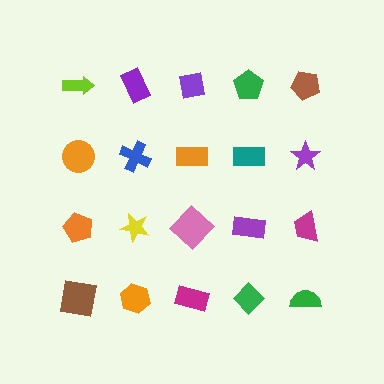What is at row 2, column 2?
A blue cross.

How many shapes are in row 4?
5 shapes.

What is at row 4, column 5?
A green semicircle.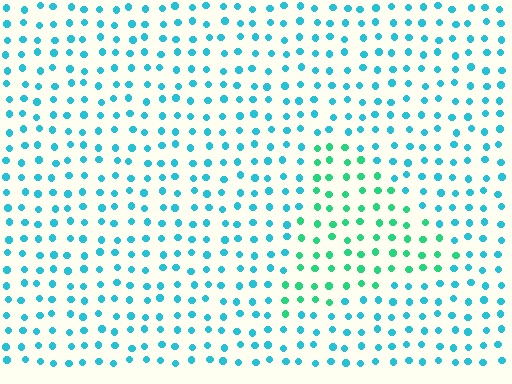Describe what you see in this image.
The image is filled with small cyan elements in a uniform arrangement. A triangle-shaped region is visible where the elements are tinted to a slightly different hue, forming a subtle color boundary.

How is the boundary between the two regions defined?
The boundary is defined purely by a slight shift in hue (about 37 degrees). Spacing, size, and orientation are identical on both sides.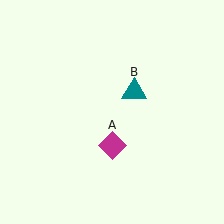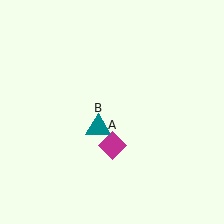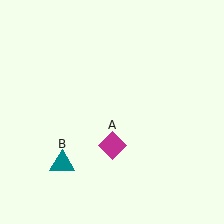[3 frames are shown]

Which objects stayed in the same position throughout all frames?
Magenta diamond (object A) remained stationary.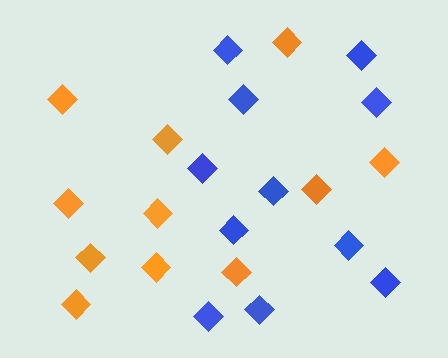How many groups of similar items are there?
There are 2 groups: one group of orange diamonds (11) and one group of blue diamonds (11).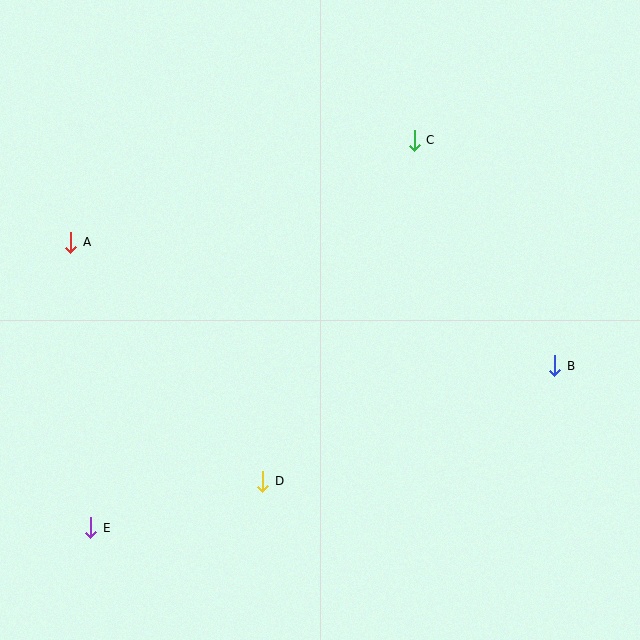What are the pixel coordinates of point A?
Point A is at (71, 242).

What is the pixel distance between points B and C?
The distance between B and C is 266 pixels.